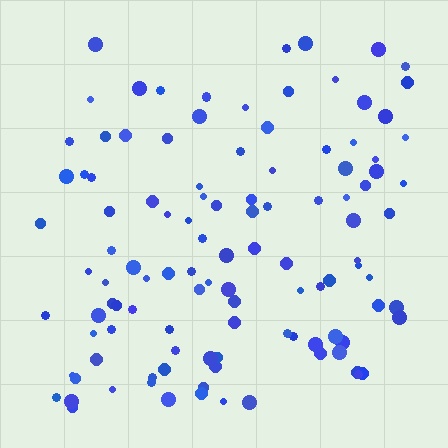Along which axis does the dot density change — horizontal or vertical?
Vertical.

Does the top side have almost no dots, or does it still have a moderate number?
Still a moderate number, just noticeably fewer than the bottom.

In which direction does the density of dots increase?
From top to bottom, with the bottom side densest.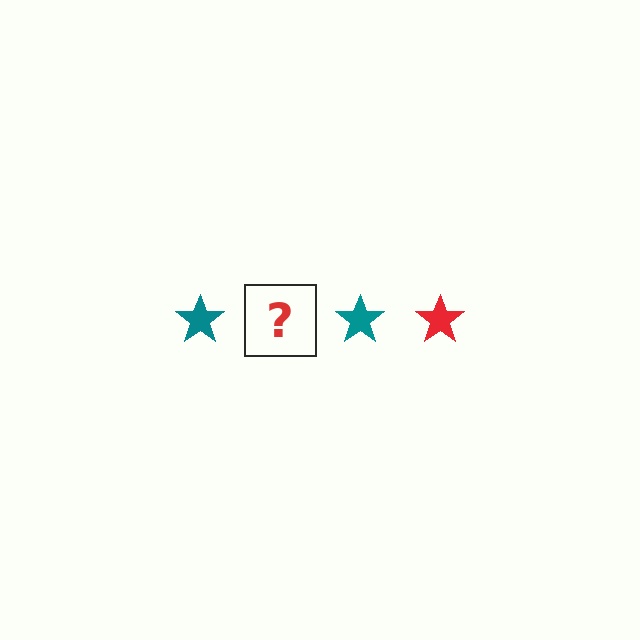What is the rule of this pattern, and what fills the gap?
The rule is that the pattern cycles through teal, red stars. The gap should be filled with a red star.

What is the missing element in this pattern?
The missing element is a red star.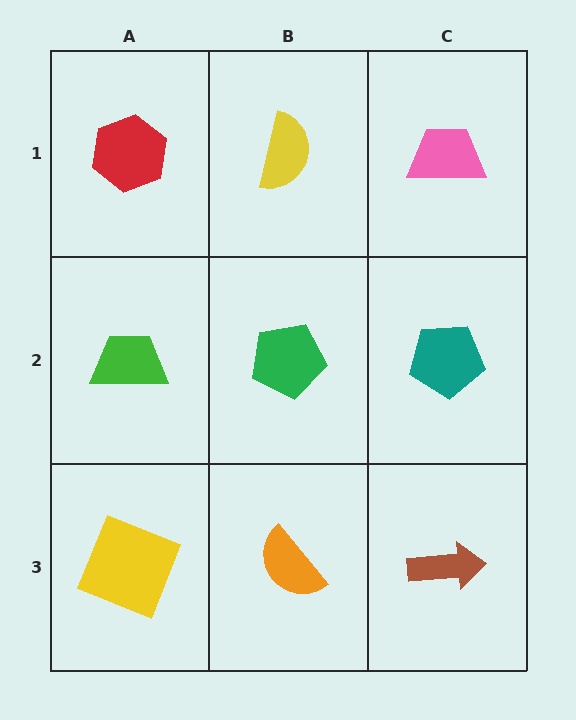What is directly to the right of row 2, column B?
A teal pentagon.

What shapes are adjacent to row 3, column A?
A green trapezoid (row 2, column A), an orange semicircle (row 3, column B).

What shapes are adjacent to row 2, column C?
A pink trapezoid (row 1, column C), a brown arrow (row 3, column C), a green pentagon (row 2, column B).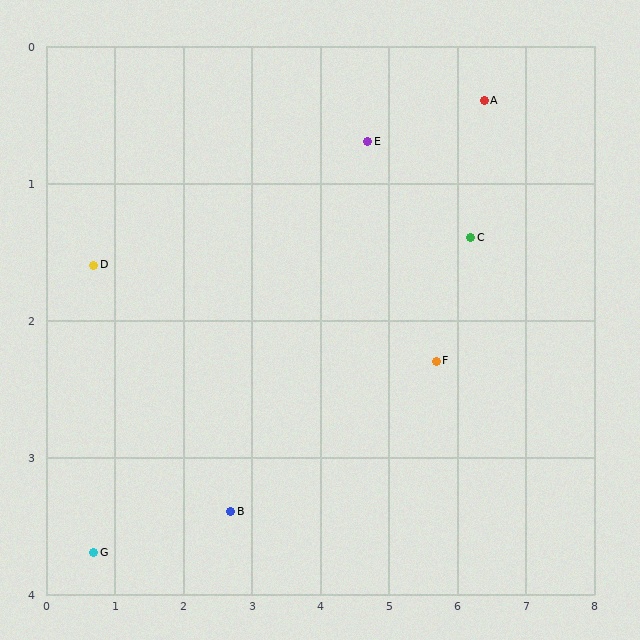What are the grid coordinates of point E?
Point E is at approximately (4.7, 0.7).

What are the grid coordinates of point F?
Point F is at approximately (5.7, 2.3).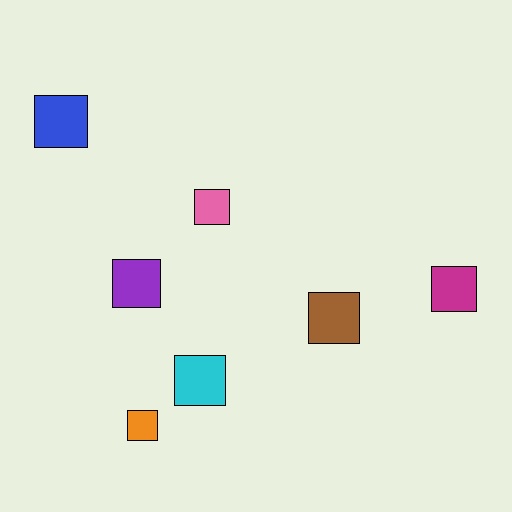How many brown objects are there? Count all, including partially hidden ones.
There is 1 brown object.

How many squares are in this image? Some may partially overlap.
There are 7 squares.